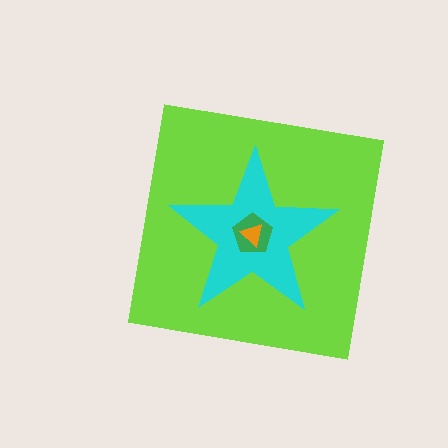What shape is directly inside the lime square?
The cyan star.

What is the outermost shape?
The lime square.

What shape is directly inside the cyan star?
The green pentagon.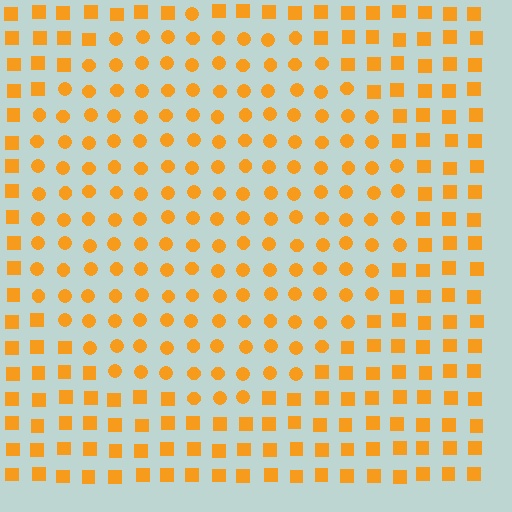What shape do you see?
I see a circle.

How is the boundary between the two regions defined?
The boundary is defined by a change in element shape: circles inside vs. squares outside. All elements share the same color and spacing.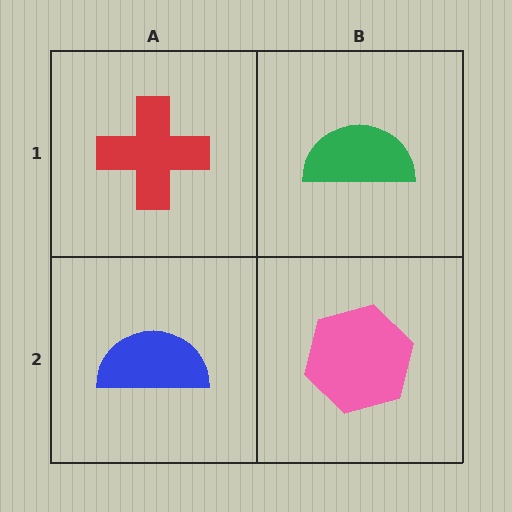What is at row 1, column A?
A red cross.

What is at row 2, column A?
A blue semicircle.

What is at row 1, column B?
A green semicircle.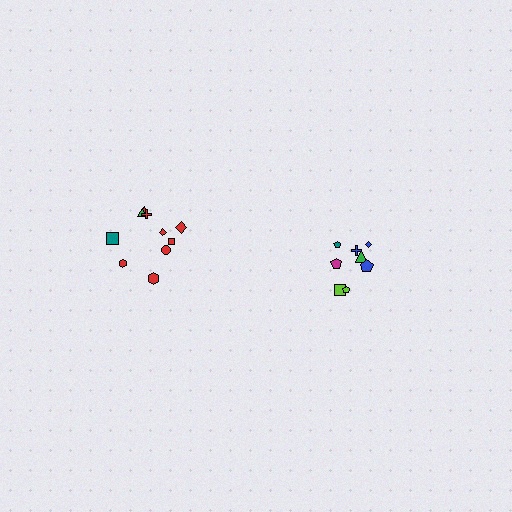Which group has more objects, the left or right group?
The left group.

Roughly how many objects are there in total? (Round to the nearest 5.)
Roughly 20 objects in total.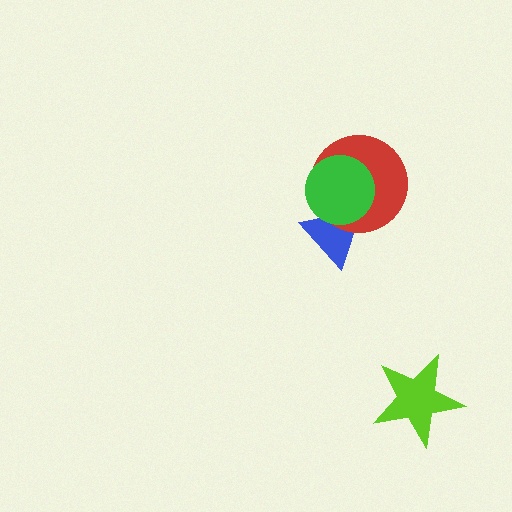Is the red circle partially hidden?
Yes, it is partially covered by another shape.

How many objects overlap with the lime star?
0 objects overlap with the lime star.